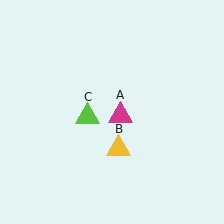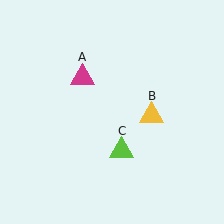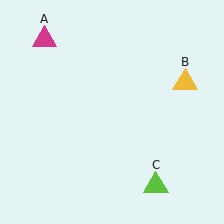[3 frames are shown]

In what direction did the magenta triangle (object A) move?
The magenta triangle (object A) moved up and to the left.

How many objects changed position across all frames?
3 objects changed position: magenta triangle (object A), yellow triangle (object B), lime triangle (object C).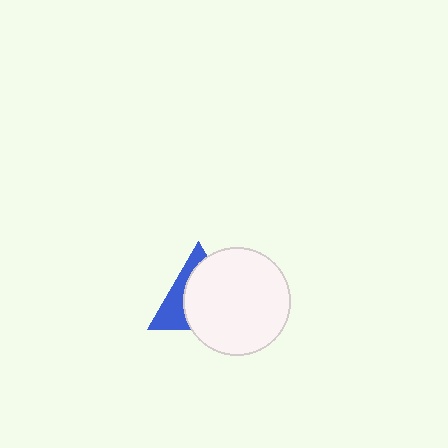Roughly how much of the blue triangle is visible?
A small part of it is visible (roughly 35%).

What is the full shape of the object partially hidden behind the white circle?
The partially hidden object is a blue triangle.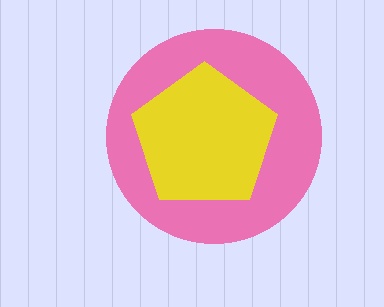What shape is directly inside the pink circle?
The yellow pentagon.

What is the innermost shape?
The yellow pentagon.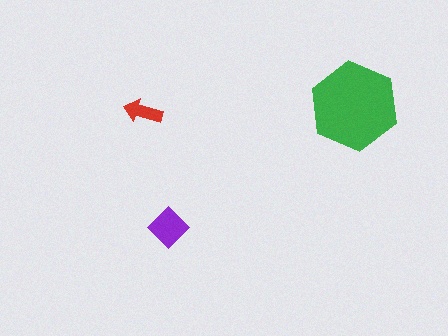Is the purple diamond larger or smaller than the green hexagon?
Smaller.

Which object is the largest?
The green hexagon.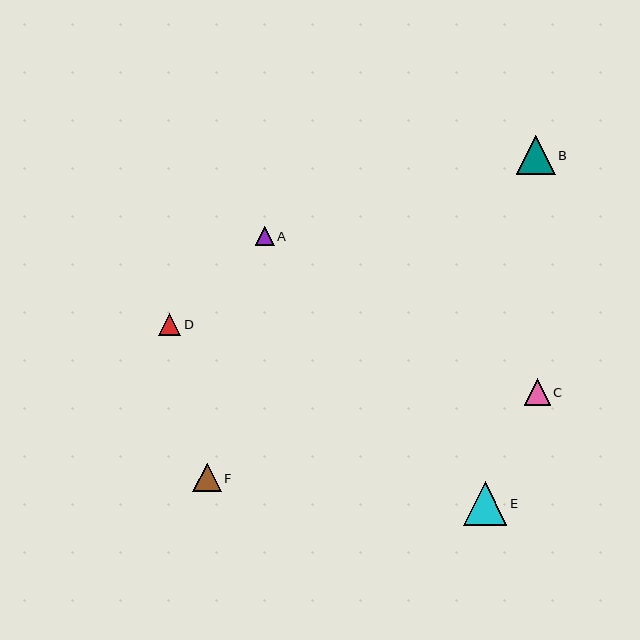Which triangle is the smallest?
Triangle A is the smallest with a size of approximately 19 pixels.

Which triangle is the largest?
Triangle E is the largest with a size of approximately 43 pixels.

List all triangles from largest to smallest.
From largest to smallest: E, B, F, C, D, A.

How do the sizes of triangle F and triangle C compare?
Triangle F and triangle C are approximately the same size.